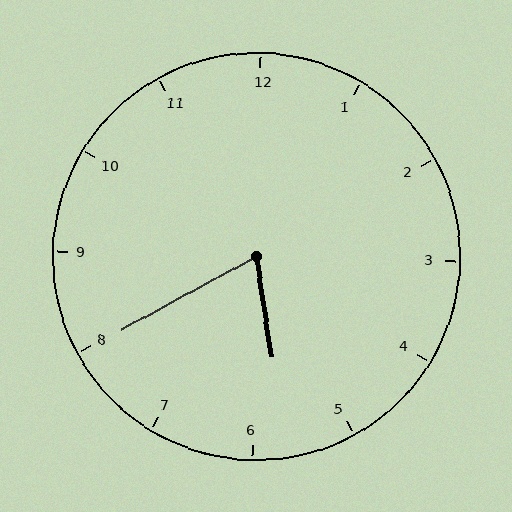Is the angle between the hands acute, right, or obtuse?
It is acute.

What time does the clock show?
5:40.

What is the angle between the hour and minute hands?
Approximately 70 degrees.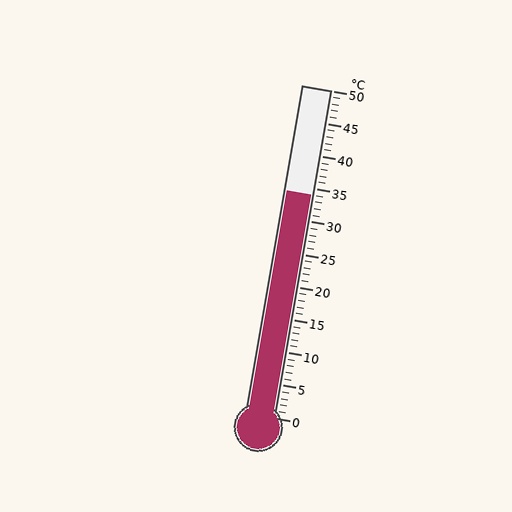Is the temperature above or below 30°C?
The temperature is above 30°C.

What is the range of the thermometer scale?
The thermometer scale ranges from 0°C to 50°C.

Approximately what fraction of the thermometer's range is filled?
The thermometer is filled to approximately 70% of its range.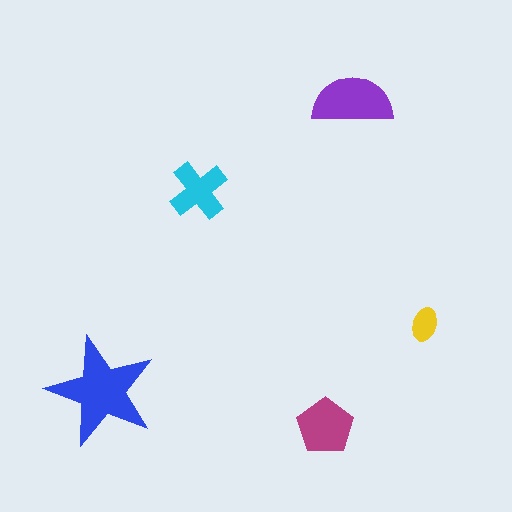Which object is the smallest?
The yellow ellipse.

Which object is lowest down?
The magenta pentagon is bottommost.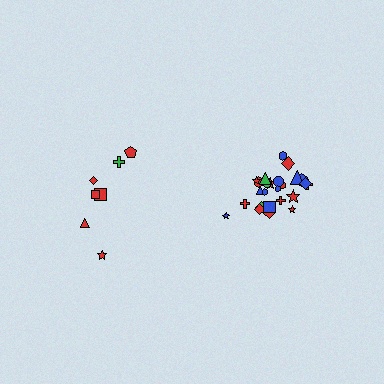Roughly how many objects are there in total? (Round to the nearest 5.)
Roughly 30 objects in total.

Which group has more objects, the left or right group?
The right group.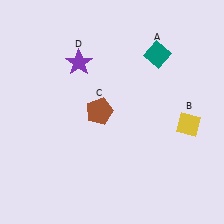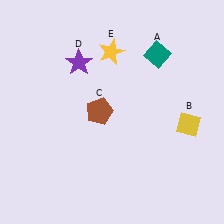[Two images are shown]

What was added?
A yellow star (E) was added in Image 2.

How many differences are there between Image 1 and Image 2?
There is 1 difference between the two images.